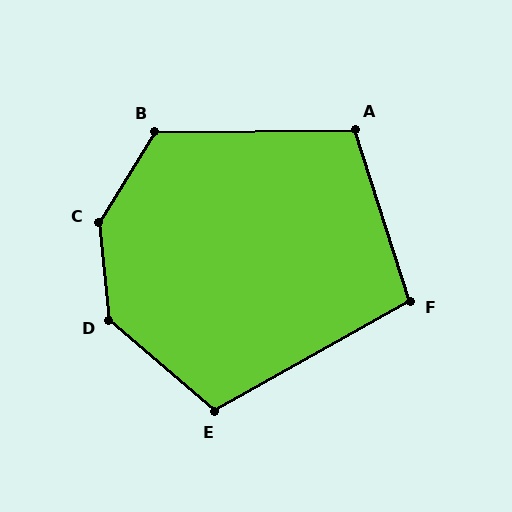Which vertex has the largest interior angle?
C, at approximately 143 degrees.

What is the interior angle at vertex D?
Approximately 136 degrees (obtuse).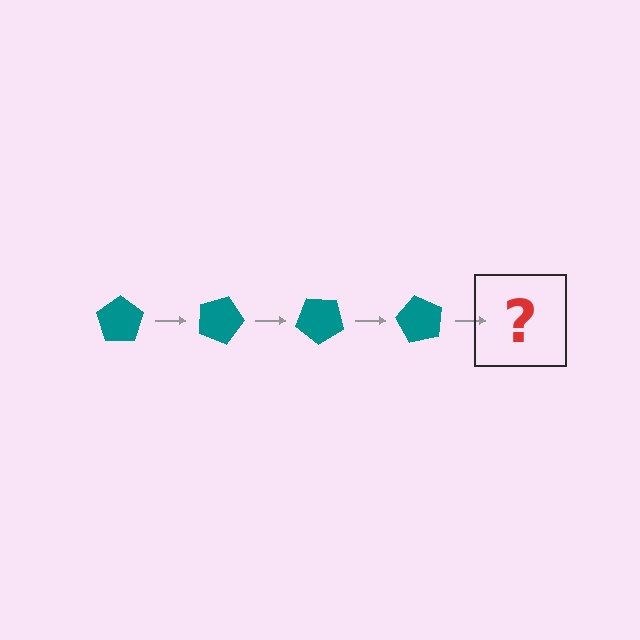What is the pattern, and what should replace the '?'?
The pattern is that the pentagon rotates 20 degrees each step. The '?' should be a teal pentagon rotated 80 degrees.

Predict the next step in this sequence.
The next step is a teal pentagon rotated 80 degrees.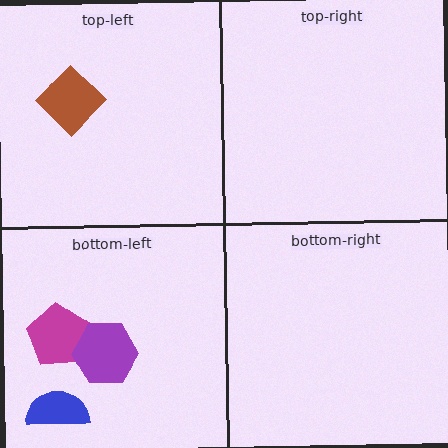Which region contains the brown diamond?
The top-left region.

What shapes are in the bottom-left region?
The blue semicircle, the magenta pentagon, the purple hexagon.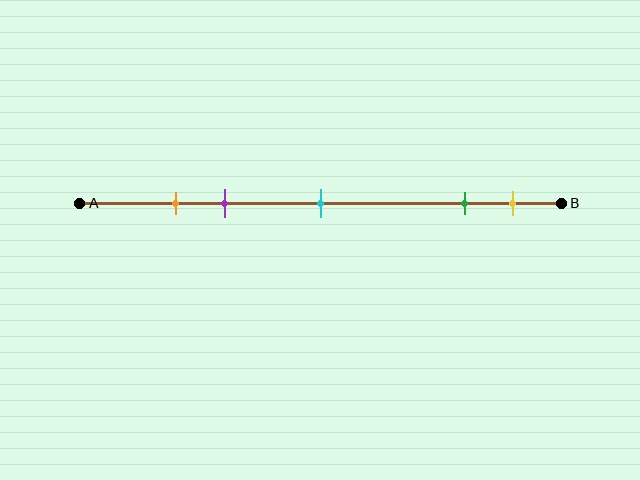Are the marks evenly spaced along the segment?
No, the marks are not evenly spaced.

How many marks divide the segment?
There are 5 marks dividing the segment.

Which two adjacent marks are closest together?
The orange and purple marks are the closest adjacent pair.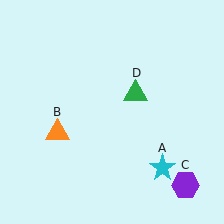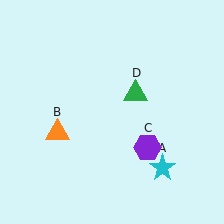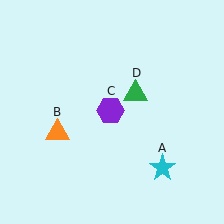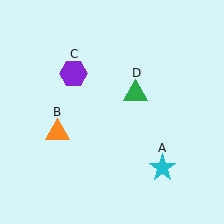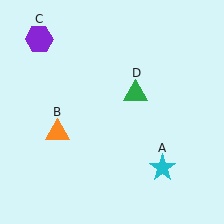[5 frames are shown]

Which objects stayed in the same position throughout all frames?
Cyan star (object A) and orange triangle (object B) and green triangle (object D) remained stationary.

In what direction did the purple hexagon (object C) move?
The purple hexagon (object C) moved up and to the left.